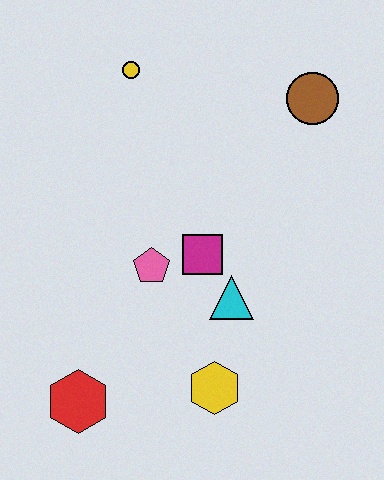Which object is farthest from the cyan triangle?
The yellow circle is farthest from the cyan triangle.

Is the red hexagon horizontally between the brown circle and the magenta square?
No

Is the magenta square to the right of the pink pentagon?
Yes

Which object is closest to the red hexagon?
The yellow hexagon is closest to the red hexagon.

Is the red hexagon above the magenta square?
No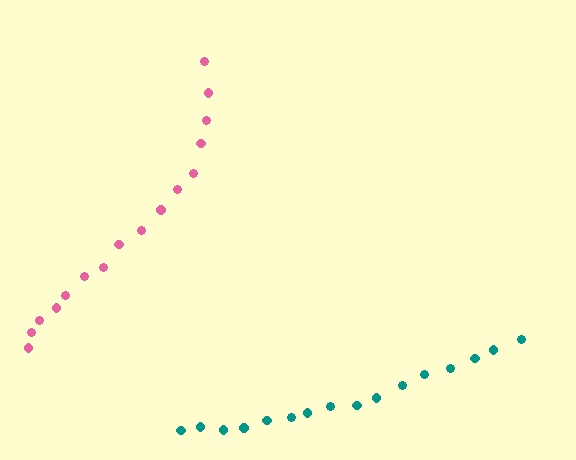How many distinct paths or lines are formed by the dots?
There are 2 distinct paths.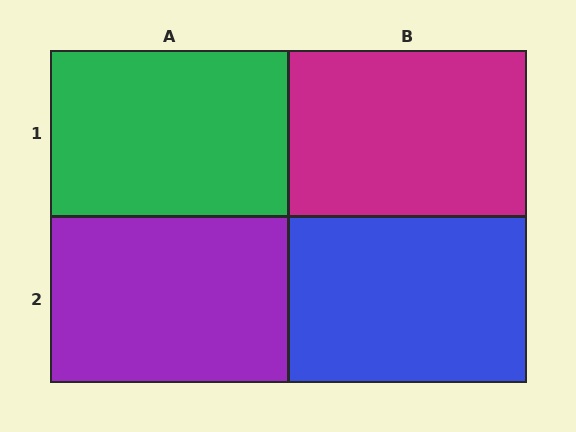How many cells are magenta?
1 cell is magenta.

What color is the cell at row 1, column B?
Magenta.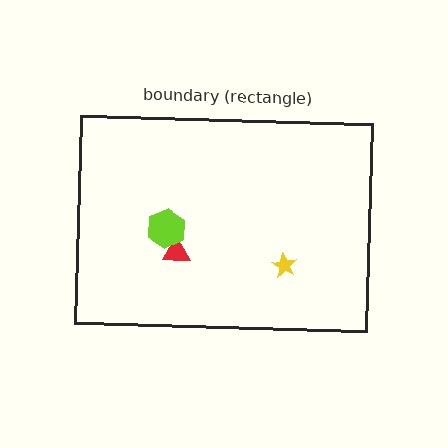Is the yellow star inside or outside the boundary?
Inside.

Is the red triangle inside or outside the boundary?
Inside.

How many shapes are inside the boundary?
3 inside, 0 outside.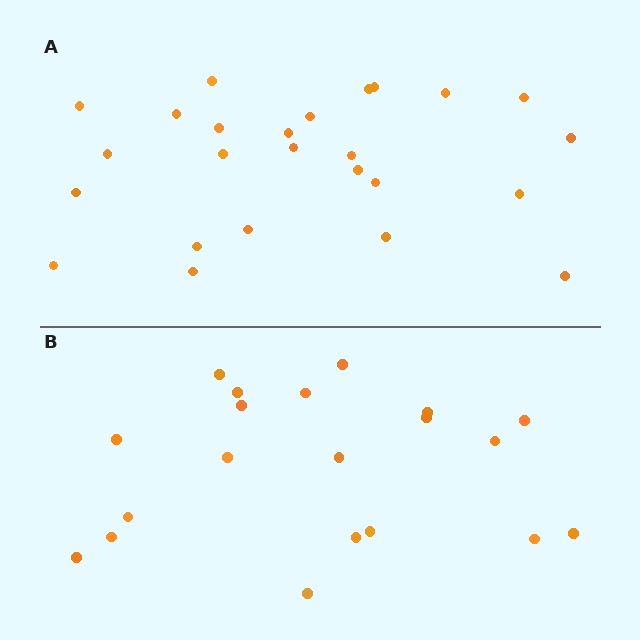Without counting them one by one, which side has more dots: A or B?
Region A (the top region) has more dots.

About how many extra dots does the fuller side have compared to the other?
Region A has about 5 more dots than region B.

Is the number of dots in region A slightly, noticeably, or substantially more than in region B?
Region A has noticeably more, but not dramatically so. The ratio is roughly 1.2 to 1.